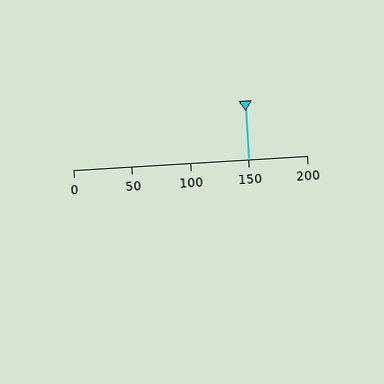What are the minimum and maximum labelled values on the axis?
The axis runs from 0 to 200.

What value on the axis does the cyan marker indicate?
The marker indicates approximately 150.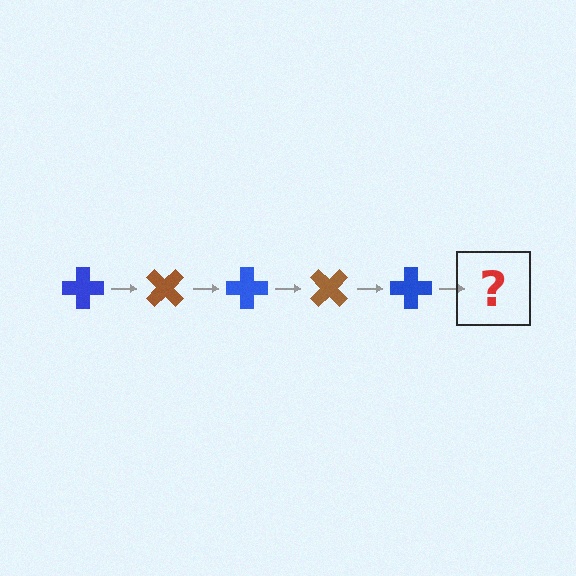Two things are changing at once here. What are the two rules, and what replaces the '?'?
The two rules are that it rotates 45 degrees each step and the color cycles through blue and brown. The '?' should be a brown cross, rotated 225 degrees from the start.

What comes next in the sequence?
The next element should be a brown cross, rotated 225 degrees from the start.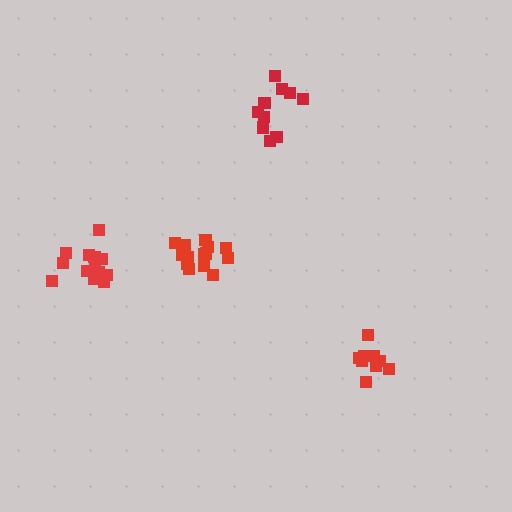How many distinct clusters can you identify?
There are 4 distinct clusters.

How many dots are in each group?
Group 1: 10 dots, Group 2: 14 dots, Group 3: 10 dots, Group 4: 13 dots (47 total).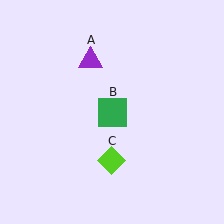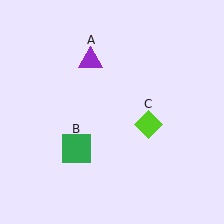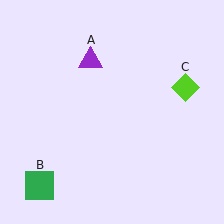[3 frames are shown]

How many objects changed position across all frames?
2 objects changed position: green square (object B), lime diamond (object C).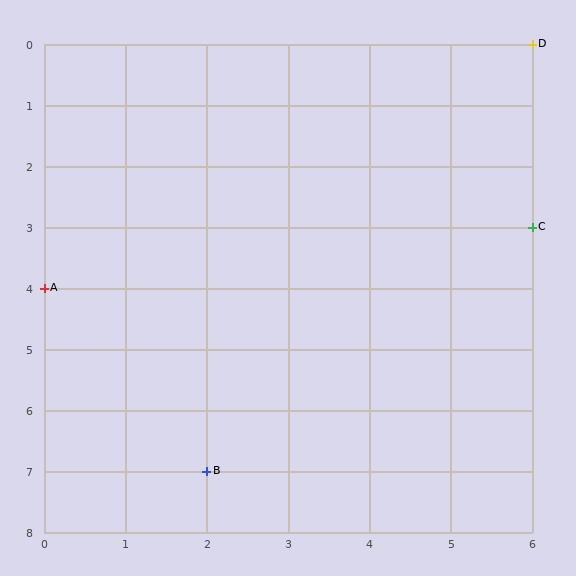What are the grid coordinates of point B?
Point B is at grid coordinates (2, 7).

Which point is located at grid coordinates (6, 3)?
Point C is at (6, 3).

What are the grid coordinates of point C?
Point C is at grid coordinates (6, 3).